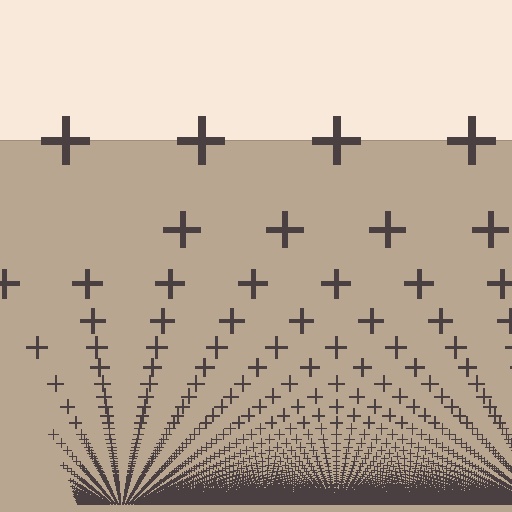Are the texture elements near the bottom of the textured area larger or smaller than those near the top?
Smaller. The gradient is inverted — elements near the bottom are smaller and denser.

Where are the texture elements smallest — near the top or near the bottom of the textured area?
Near the bottom.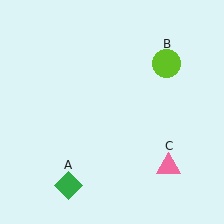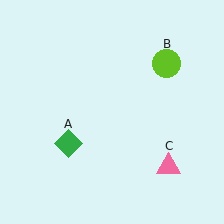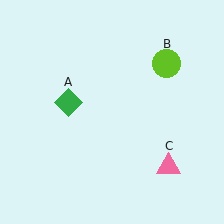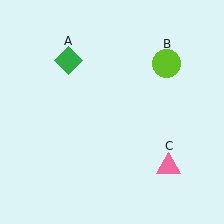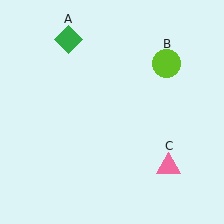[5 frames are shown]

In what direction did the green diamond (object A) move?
The green diamond (object A) moved up.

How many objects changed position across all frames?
1 object changed position: green diamond (object A).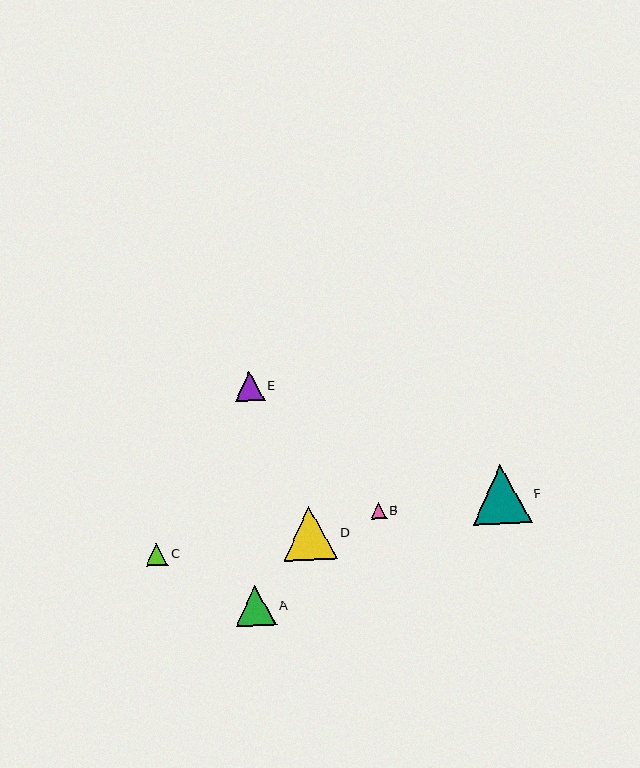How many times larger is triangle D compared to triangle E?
Triangle D is approximately 1.9 times the size of triangle E.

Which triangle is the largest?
Triangle F is the largest with a size of approximately 59 pixels.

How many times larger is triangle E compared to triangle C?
Triangle E is approximately 1.3 times the size of triangle C.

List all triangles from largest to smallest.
From largest to smallest: F, D, A, E, C, B.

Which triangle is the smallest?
Triangle B is the smallest with a size of approximately 16 pixels.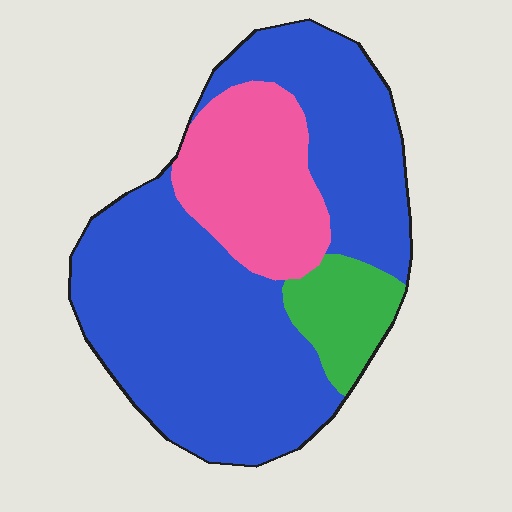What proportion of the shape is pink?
Pink covers about 20% of the shape.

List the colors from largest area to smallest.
From largest to smallest: blue, pink, green.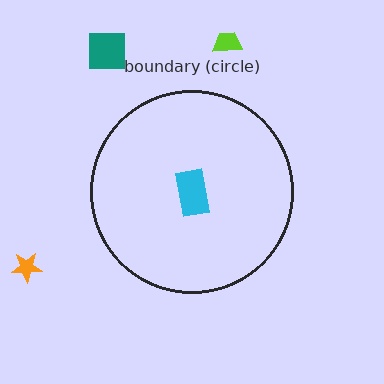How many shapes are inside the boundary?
1 inside, 3 outside.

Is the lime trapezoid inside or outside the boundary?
Outside.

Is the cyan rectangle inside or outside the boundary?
Inside.